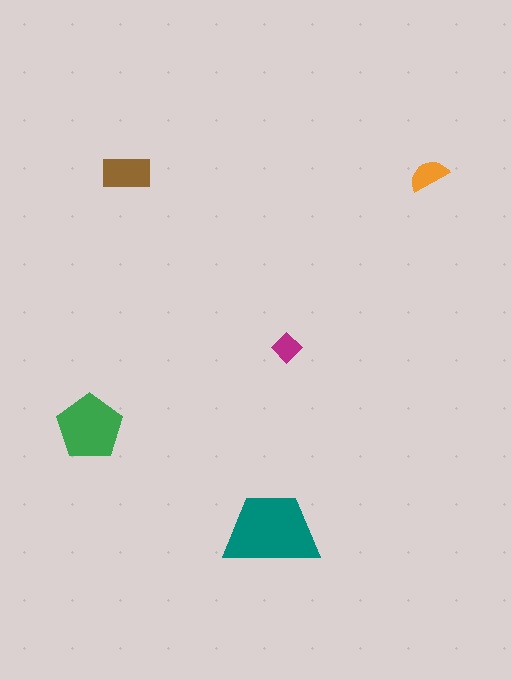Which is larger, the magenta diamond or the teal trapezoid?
The teal trapezoid.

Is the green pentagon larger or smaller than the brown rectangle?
Larger.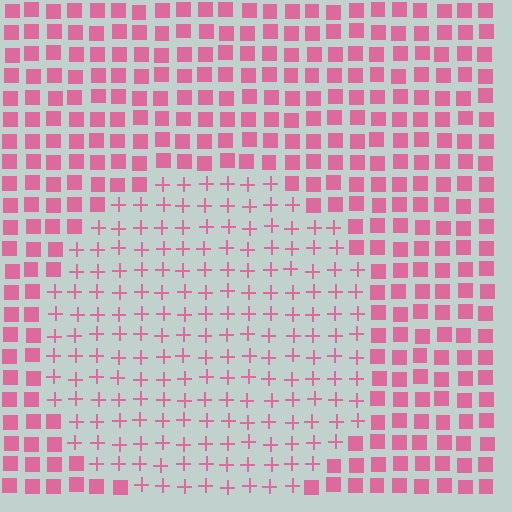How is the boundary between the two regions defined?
The boundary is defined by a change in element shape: plus signs inside vs. squares outside. All elements share the same color and spacing.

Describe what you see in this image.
The image is filled with small pink elements arranged in a uniform grid. A circle-shaped region contains plus signs, while the surrounding area contains squares. The boundary is defined purely by the change in element shape.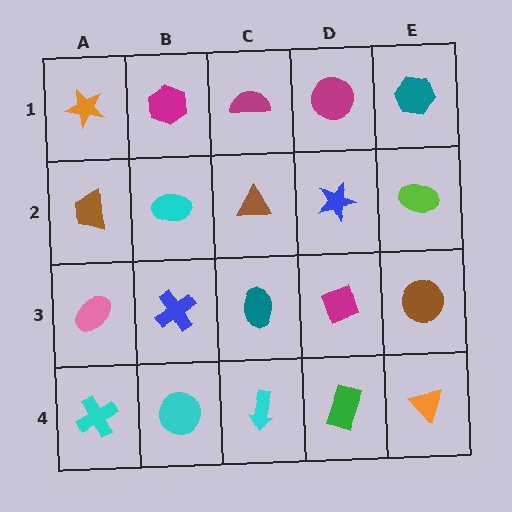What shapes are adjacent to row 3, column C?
A brown triangle (row 2, column C), a cyan arrow (row 4, column C), a blue cross (row 3, column B), a magenta diamond (row 3, column D).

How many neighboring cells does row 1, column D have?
3.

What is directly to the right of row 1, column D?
A teal hexagon.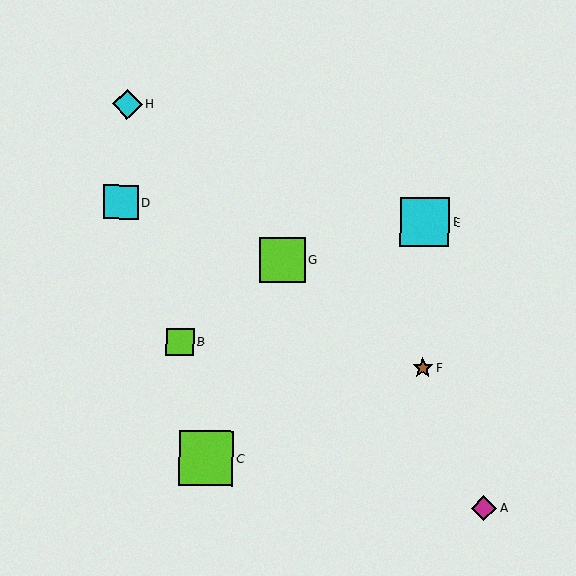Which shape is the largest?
The lime square (labeled C) is the largest.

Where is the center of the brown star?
The center of the brown star is at (423, 368).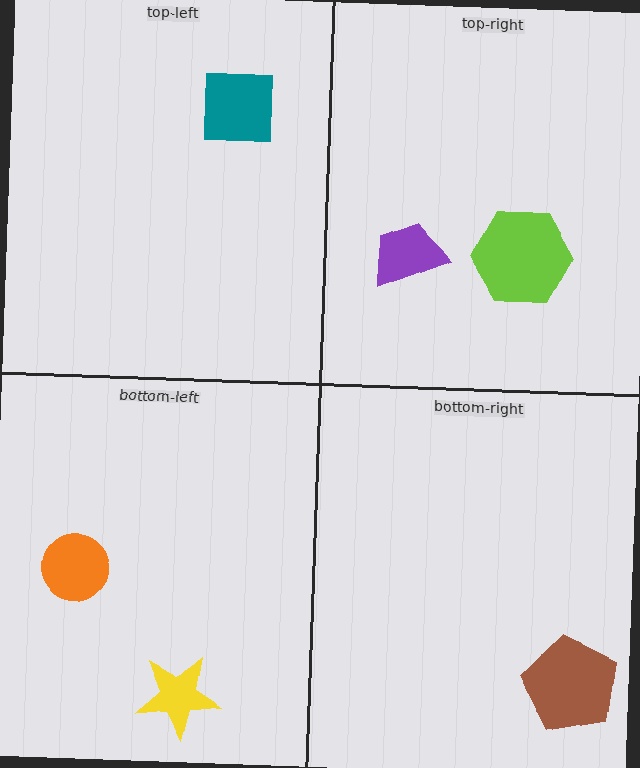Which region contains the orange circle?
The bottom-left region.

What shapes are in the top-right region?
The purple trapezoid, the lime hexagon.